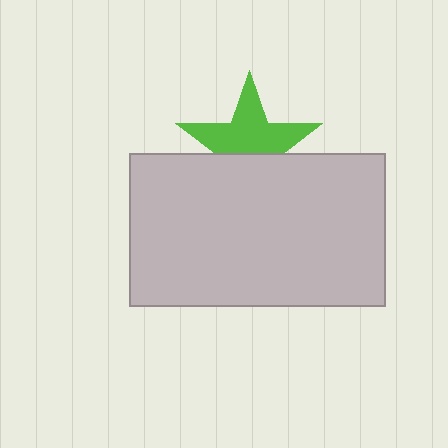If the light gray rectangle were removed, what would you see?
You would see the complete lime star.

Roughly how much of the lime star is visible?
About half of it is visible (roughly 60%).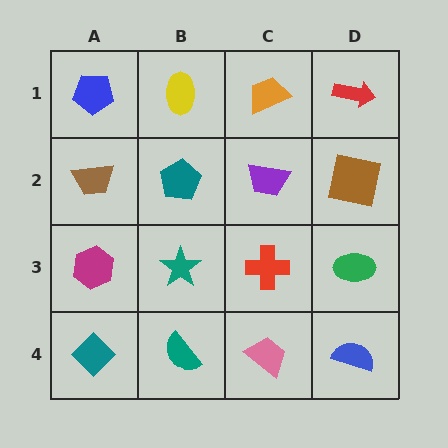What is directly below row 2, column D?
A green ellipse.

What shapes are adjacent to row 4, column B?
A teal star (row 3, column B), a teal diamond (row 4, column A), a pink trapezoid (row 4, column C).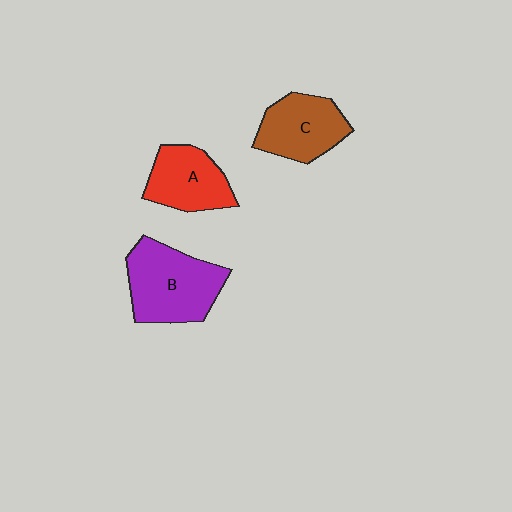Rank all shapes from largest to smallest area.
From largest to smallest: B (purple), C (brown), A (red).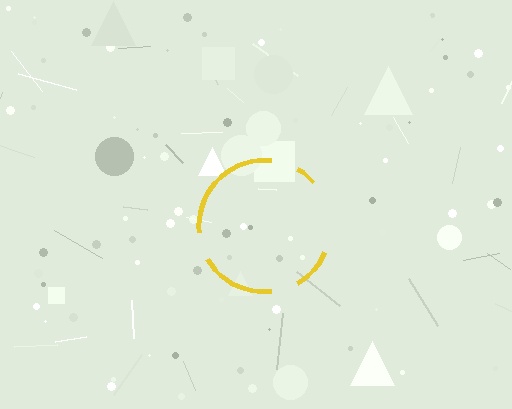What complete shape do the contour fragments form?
The contour fragments form a circle.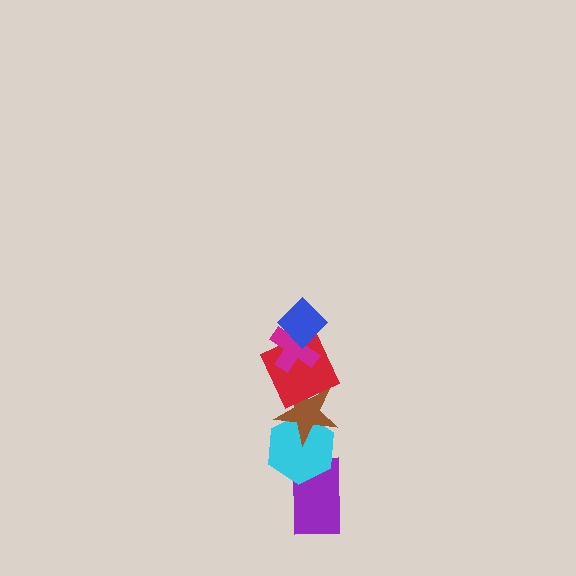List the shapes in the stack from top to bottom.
From top to bottom: the blue diamond, the magenta cross, the red square, the brown star, the cyan hexagon, the purple rectangle.